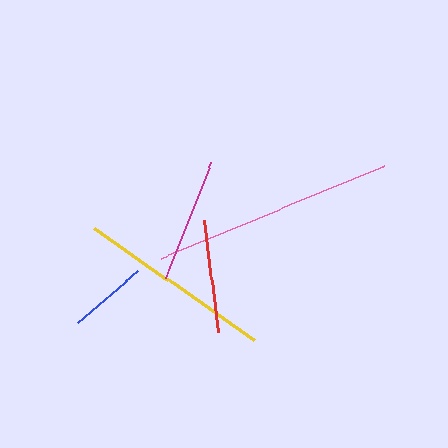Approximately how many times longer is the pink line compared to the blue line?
The pink line is approximately 3.0 times the length of the blue line.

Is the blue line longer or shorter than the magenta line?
The magenta line is longer than the blue line.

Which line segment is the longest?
The pink line is the longest at approximately 241 pixels.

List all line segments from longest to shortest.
From longest to shortest: pink, yellow, magenta, red, blue.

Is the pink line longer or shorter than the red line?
The pink line is longer than the red line.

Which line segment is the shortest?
The blue line is the shortest at approximately 81 pixels.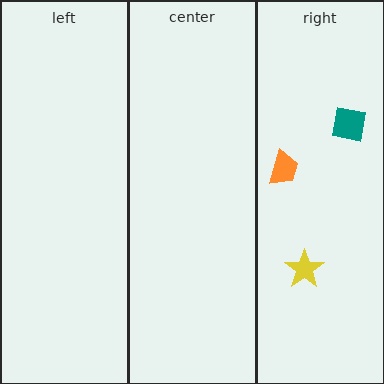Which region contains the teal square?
The right region.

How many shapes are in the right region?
3.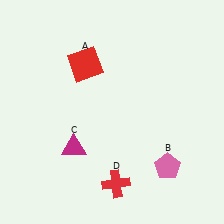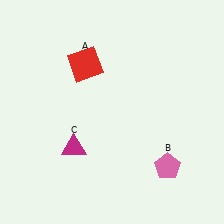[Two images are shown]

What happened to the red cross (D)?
The red cross (D) was removed in Image 2. It was in the bottom-right area of Image 1.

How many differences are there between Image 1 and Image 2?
There is 1 difference between the two images.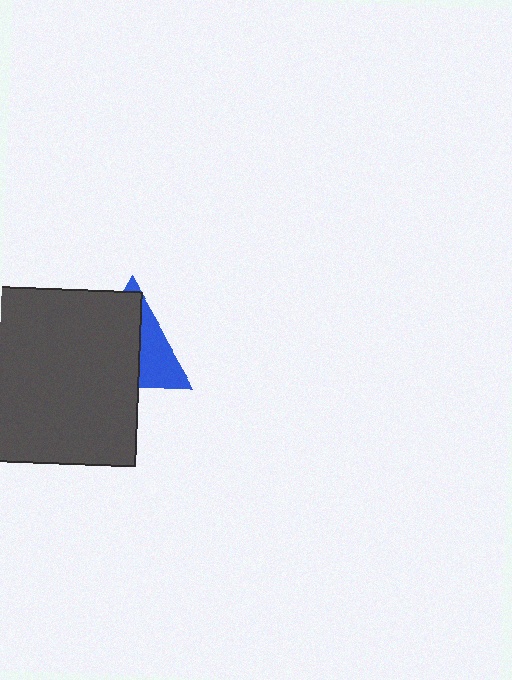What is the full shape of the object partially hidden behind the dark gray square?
The partially hidden object is a blue triangle.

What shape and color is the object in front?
The object in front is a dark gray square.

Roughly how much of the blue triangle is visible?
A small part of it is visible (roughly 36%).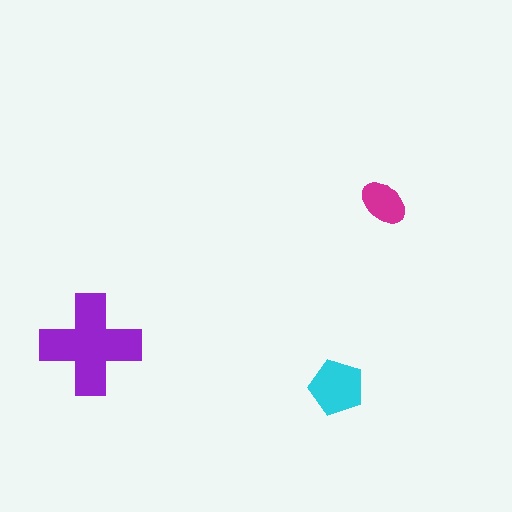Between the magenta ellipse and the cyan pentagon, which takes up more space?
The cyan pentagon.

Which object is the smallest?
The magenta ellipse.